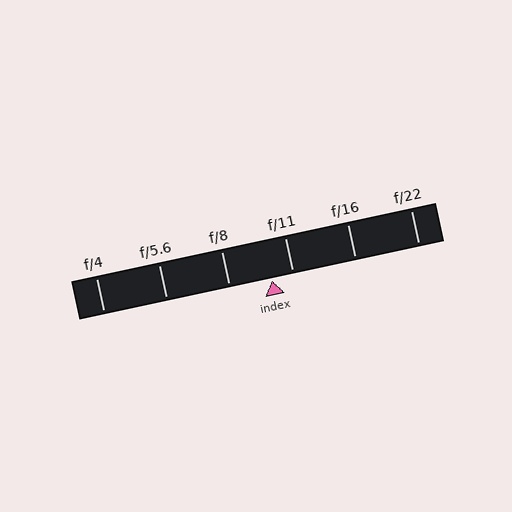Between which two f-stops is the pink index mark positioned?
The index mark is between f/8 and f/11.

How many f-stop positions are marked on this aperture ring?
There are 6 f-stop positions marked.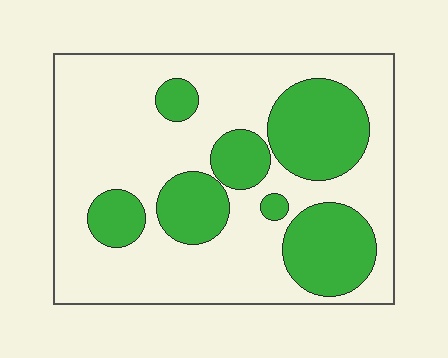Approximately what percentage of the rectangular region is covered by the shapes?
Approximately 30%.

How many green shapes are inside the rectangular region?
7.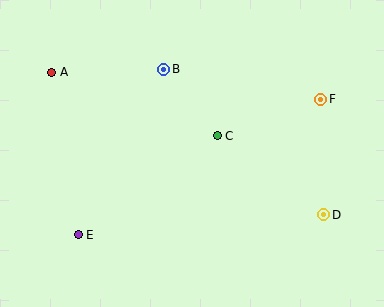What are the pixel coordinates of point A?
Point A is at (52, 72).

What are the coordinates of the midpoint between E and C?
The midpoint between E and C is at (148, 185).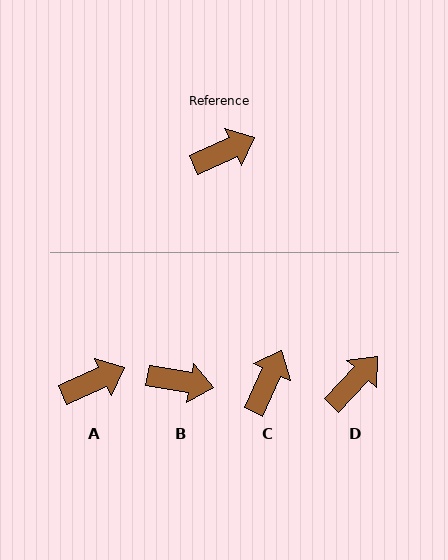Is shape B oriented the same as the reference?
No, it is off by about 34 degrees.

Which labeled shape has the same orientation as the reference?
A.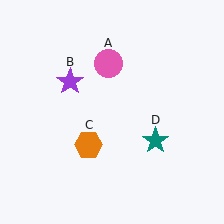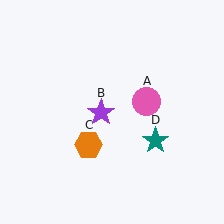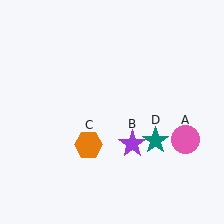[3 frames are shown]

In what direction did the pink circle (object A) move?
The pink circle (object A) moved down and to the right.